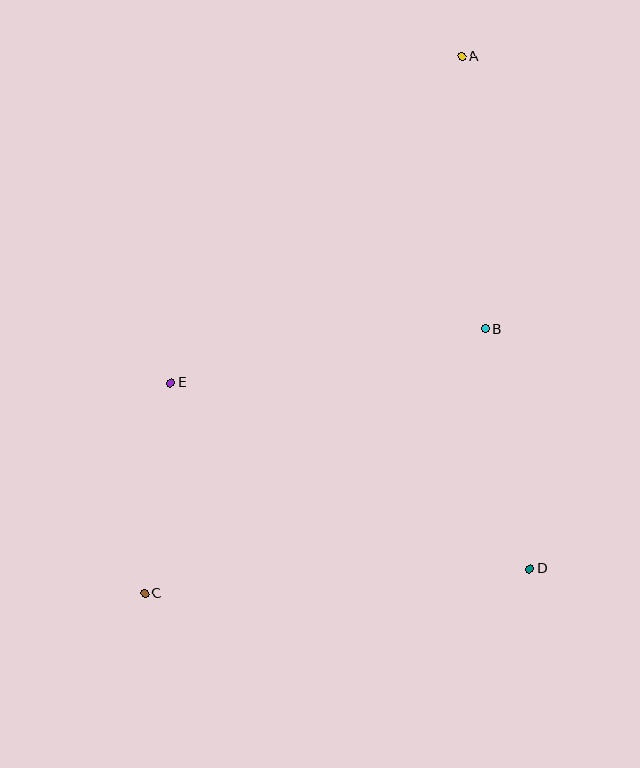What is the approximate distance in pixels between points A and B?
The distance between A and B is approximately 273 pixels.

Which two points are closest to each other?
Points C and E are closest to each other.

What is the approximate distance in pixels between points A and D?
The distance between A and D is approximately 517 pixels.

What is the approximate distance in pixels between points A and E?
The distance between A and E is approximately 438 pixels.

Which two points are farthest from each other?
Points A and C are farthest from each other.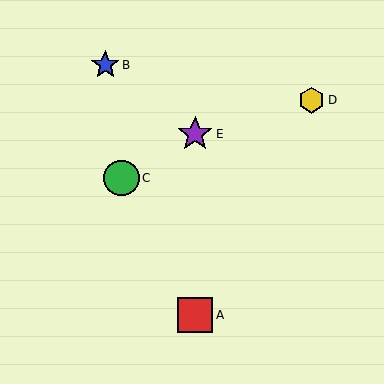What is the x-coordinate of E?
Object E is at x≈195.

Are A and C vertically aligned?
No, A is at x≈195 and C is at x≈121.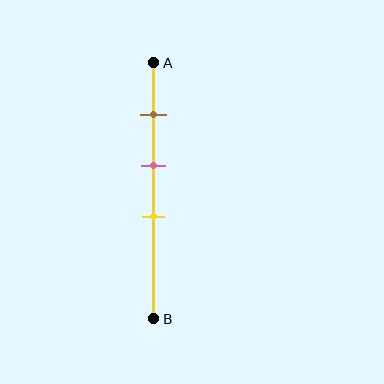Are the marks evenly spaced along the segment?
Yes, the marks are approximately evenly spaced.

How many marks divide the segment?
There are 3 marks dividing the segment.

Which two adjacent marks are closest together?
The pink and yellow marks are the closest adjacent pair.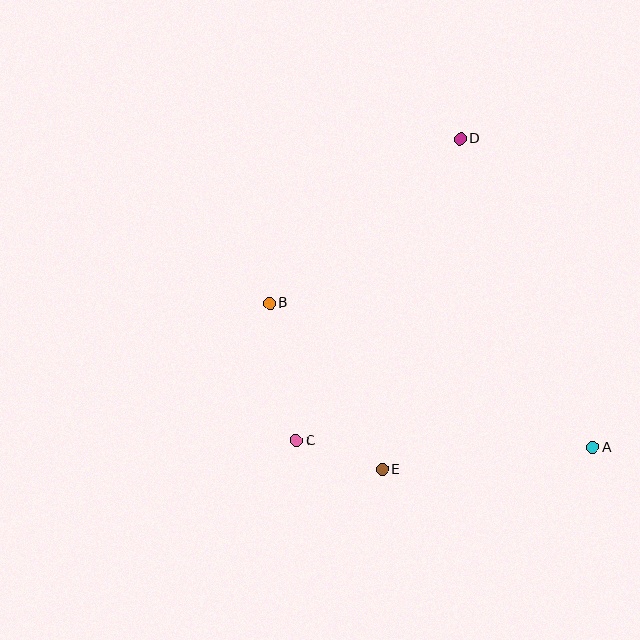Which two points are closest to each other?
Points C and E are closest to each other.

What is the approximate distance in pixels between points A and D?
The distance between A and D is approximately 336 pixels.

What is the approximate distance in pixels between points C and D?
The distance between C and D is approximately 343 pixels.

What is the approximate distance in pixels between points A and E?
The distance between A and E is approximately 212 pixels.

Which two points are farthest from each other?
Points A and B are farthest from each other.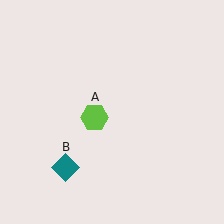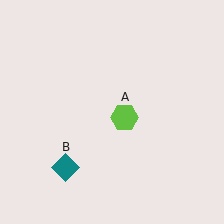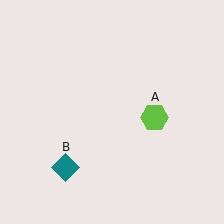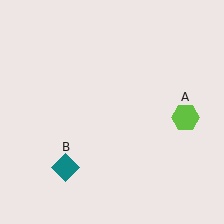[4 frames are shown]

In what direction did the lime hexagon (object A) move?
The lime hexagon (object A) moved right.